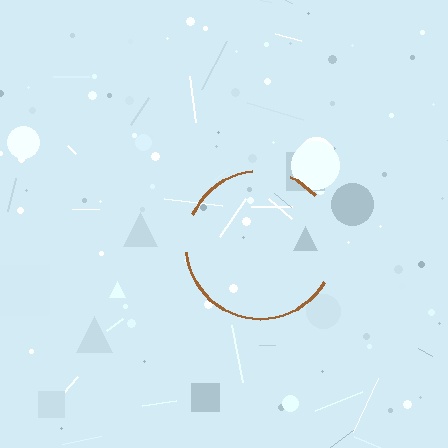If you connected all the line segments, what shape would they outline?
They would outline a circle.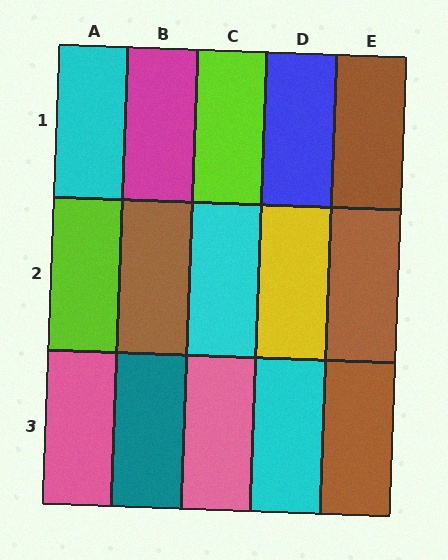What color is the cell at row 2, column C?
Cyan.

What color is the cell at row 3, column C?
Pink.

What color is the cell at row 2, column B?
Brown.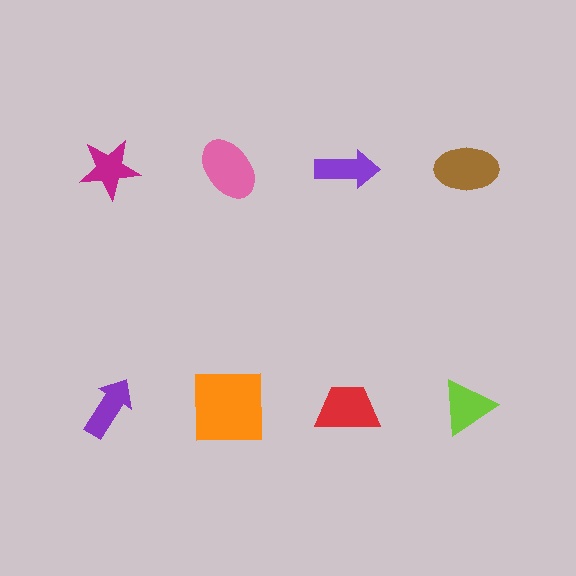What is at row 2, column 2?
An orange square.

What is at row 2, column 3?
A red trapezoid.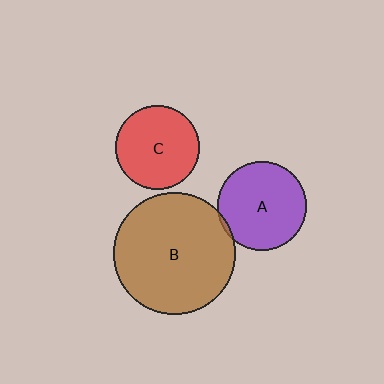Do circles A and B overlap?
Yes.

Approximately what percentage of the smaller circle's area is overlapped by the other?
Approximately 5%.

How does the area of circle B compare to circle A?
Approximately 1.9 times.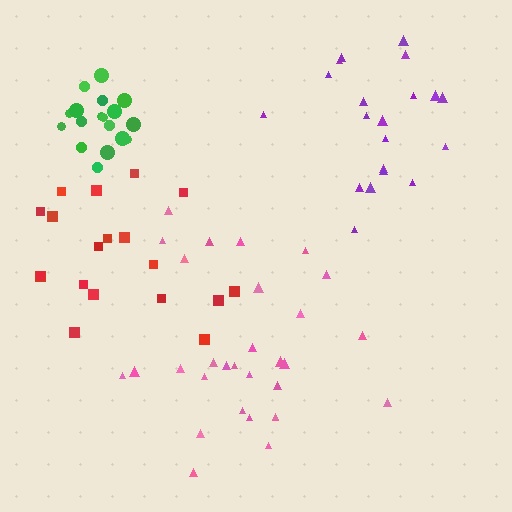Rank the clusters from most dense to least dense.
green, purple, pink, red.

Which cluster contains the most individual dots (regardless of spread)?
Pink (30).